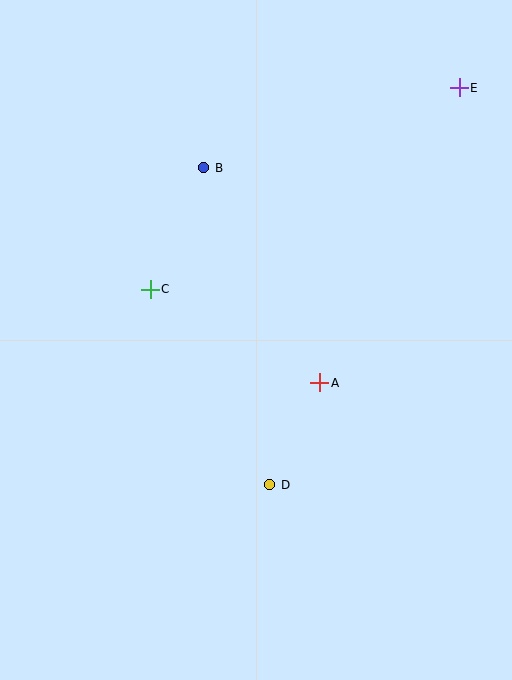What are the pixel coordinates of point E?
Point E is at (459, 88).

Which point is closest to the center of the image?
Point A at (320, 383) is closest to the center.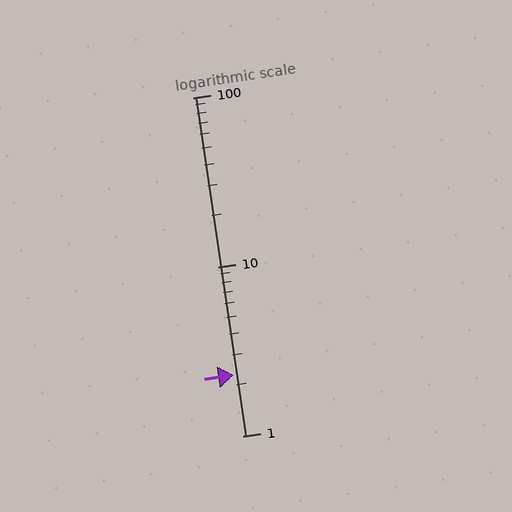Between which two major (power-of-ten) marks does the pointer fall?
The pointer is between 1 and 10.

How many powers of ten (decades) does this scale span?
The scale spans 2 decades, from 1 to 100.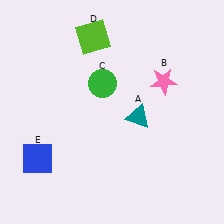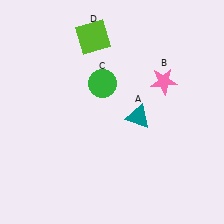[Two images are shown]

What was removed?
The blue square (E) was removed in Image 2.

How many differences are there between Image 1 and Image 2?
There is 1 difference between the two images.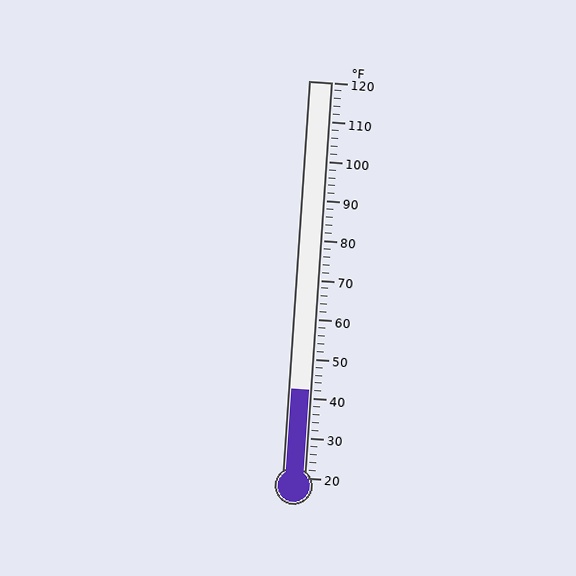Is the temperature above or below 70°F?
The temperature is below 70°F.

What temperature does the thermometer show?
The thermometer shows approximately 42°F.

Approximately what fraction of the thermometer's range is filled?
The thermometer is filled to approximately 20% of its range.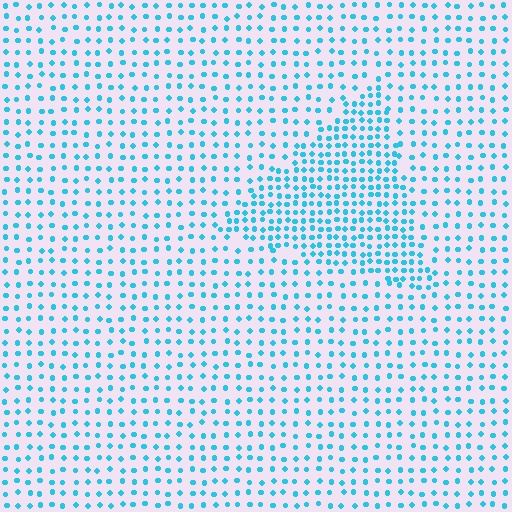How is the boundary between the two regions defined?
The boundary is defined by a change in element density (approximately 1.9x ratio). All elements are the same color, size, and shape.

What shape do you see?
I see a triangle.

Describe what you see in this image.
The image contains small cyan elements arranged at two different densities. A triangle-shaped region is visible where the elements are more densely packed than the surrounding area.